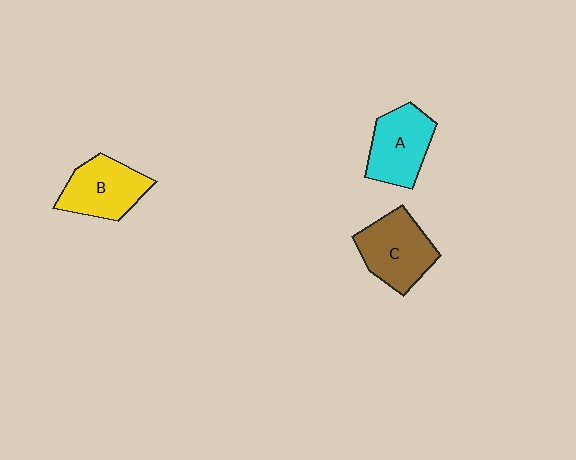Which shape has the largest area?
Shape C (brown).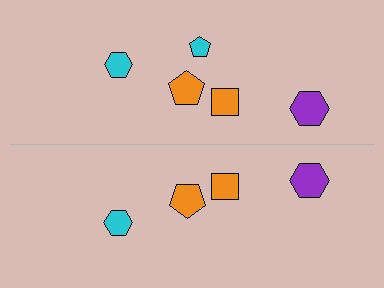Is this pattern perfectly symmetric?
No, the pattern is not perfectly symmetric. A cyan pentagon is missing from the bottom side.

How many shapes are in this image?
There are 9 shapes in this image.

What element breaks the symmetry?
A cyan pentagon is missing from the bottom side.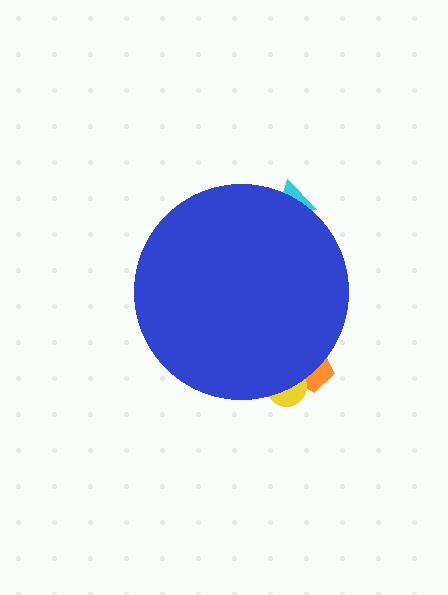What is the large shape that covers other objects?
A blue circle.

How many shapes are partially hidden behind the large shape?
3 shapes are partially hidden.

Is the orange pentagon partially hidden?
Yes, the orange pentagon is partially hidden behind the blue circle.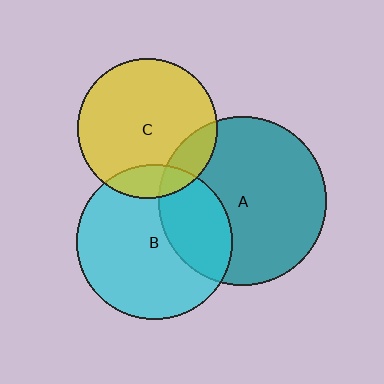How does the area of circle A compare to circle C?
Approximately 1.4 times.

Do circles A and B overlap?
Yes.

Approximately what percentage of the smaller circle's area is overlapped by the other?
Approximately 30%.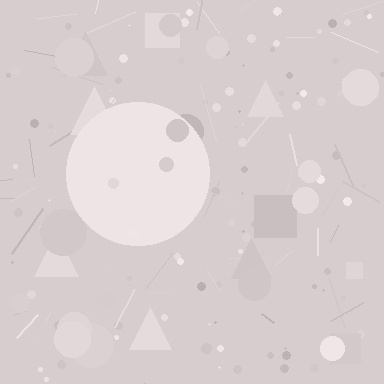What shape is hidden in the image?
A circle is hidden in the image.